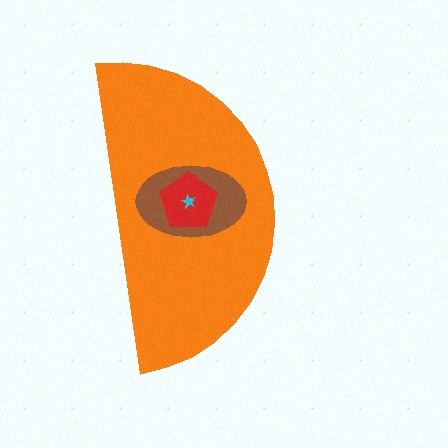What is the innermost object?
The cyan star.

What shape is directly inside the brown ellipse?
The red pentagon.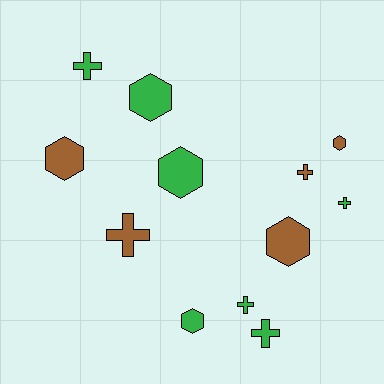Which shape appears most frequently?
Cross, with 6 objects.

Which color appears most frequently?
Green, with 7 objects.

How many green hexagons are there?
There are 3 green hexagons.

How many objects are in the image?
There are 12 objects.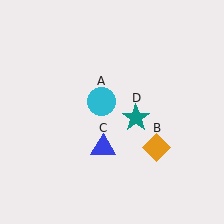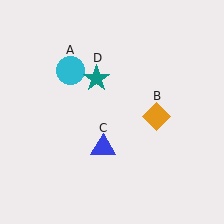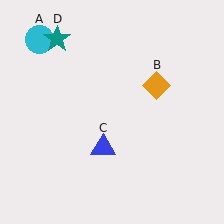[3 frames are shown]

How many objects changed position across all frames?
3 objects changed position: cyan circle (object A), orange diamond (object B), teal star (object D).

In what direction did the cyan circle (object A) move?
The cyan circle (object A) moved up and to the left.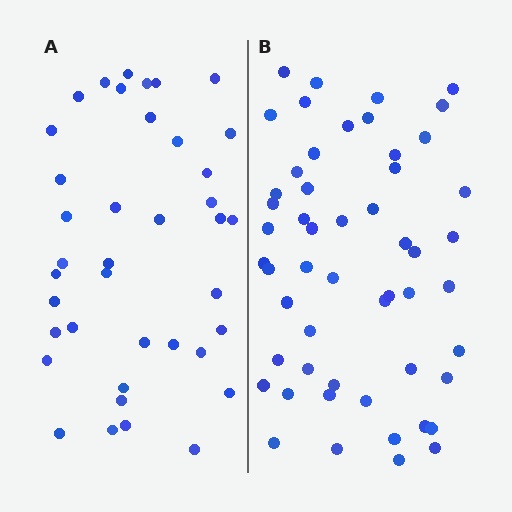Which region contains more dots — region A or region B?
Region B (the right region) has more dots.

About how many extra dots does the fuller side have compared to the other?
Region B has approximately 15 more dots than region A.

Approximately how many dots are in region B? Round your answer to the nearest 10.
About 50 dots. (The exact count is 53, which rounds to 50.)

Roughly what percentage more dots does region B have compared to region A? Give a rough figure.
About 35% more.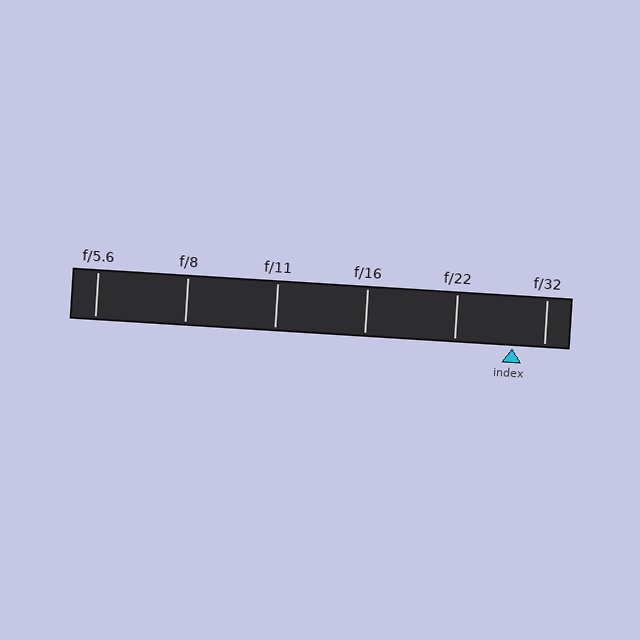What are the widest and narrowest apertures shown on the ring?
The widest aperture shown is f/5.6 and the narrowest is f/32.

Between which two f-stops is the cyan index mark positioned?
The index mark is between f/22 and f/32.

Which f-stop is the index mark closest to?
The index mark is closest to f/32.